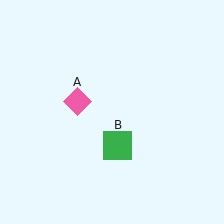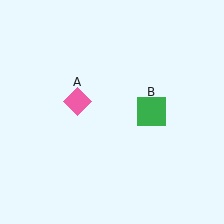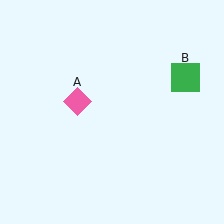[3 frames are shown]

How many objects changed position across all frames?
1 object changed position: green square (object B).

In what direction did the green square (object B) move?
The green square (object B) moved up and to the right.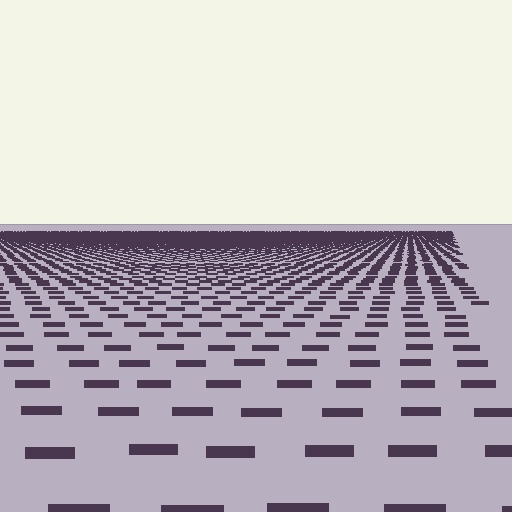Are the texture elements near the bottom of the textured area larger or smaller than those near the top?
Larger. Near the bottom, elements are closer to the viewer and appear at a bigger on-screen size.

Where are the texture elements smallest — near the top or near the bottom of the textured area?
Near the top.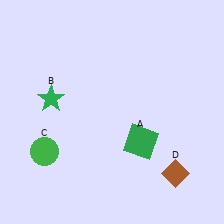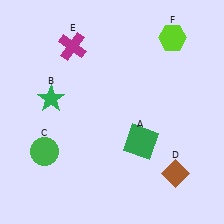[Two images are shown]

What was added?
A magenta cross (E), a lime hexagon (F) were added in Image 2.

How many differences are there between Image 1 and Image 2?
There are 2 differences between the two images.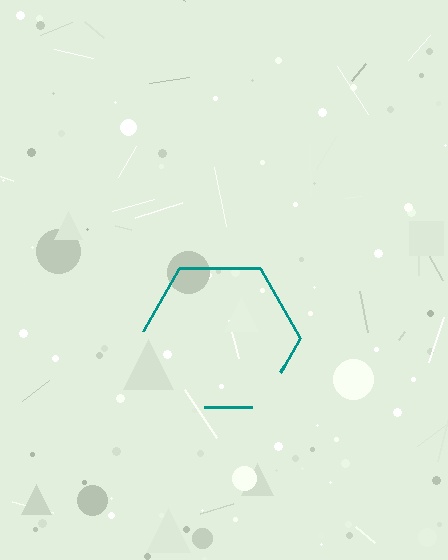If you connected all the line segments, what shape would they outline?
They would outline a hexagon.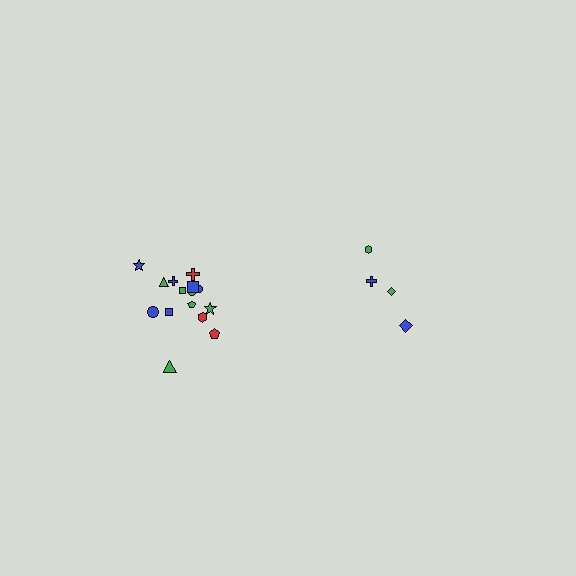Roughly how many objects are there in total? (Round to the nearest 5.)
Roughly 20 objects in total.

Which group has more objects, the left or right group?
The left group.